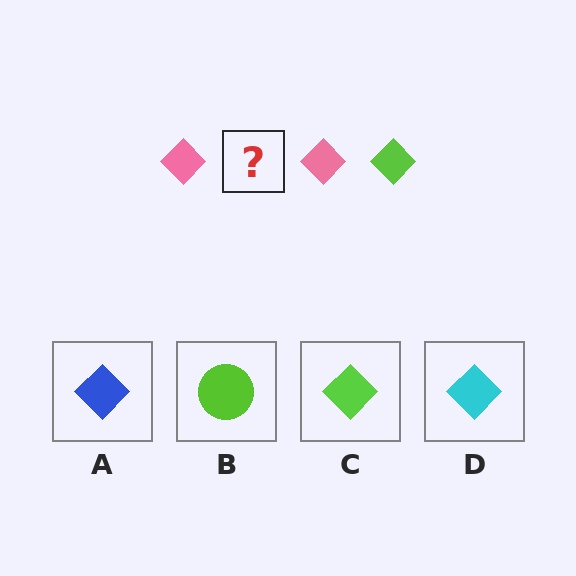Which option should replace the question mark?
Option C.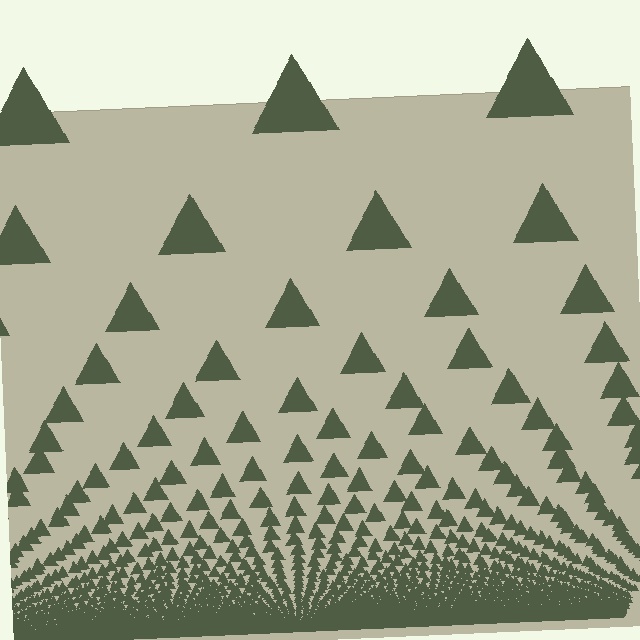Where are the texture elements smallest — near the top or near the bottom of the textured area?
Near the bottom.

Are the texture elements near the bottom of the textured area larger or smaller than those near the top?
Smaller. The gradient is inverted — elements near the bottom are smaller and denser.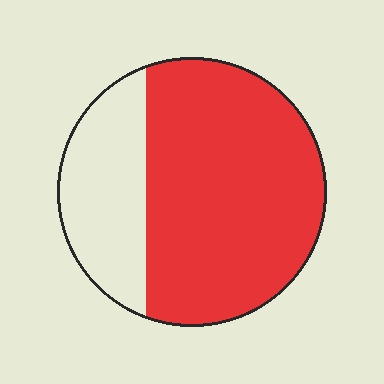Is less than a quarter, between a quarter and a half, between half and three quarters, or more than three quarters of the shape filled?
Between half and three quarters.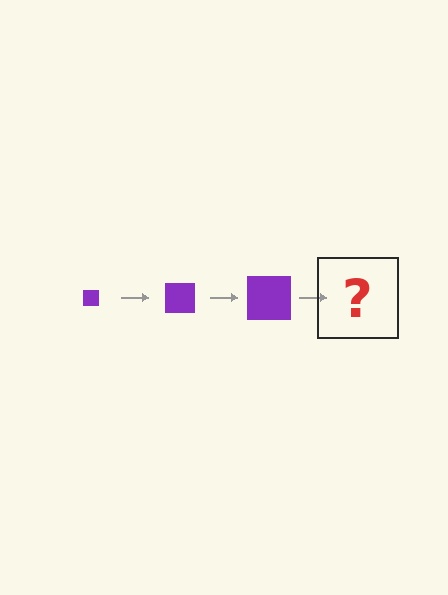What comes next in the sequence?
The next element should be a purple square, larger than the previous one.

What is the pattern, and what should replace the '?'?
The pattern is that the square gets progressively larger each step. The '?' should be a purple square, larger than the previous one.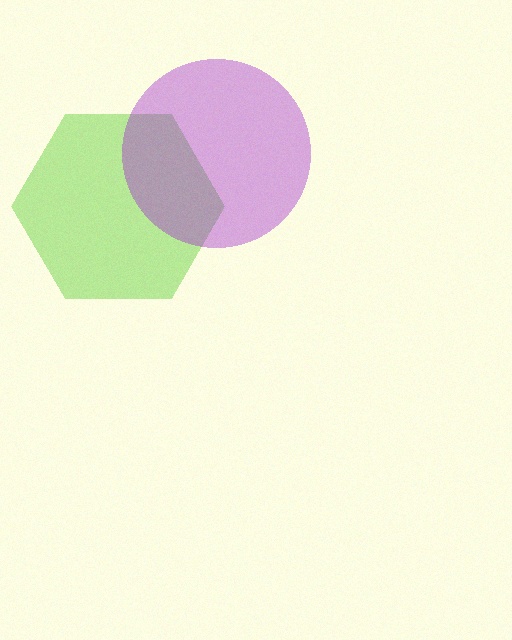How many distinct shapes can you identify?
There are 2 distinct shapes: a lime hexagon, a purple circle.